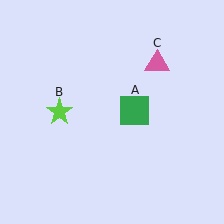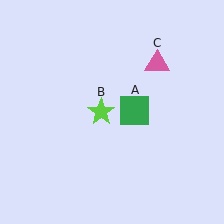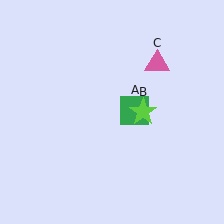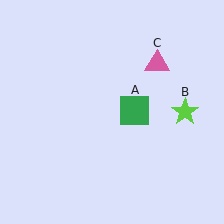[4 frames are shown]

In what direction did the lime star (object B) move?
The lime star (object B) moved right.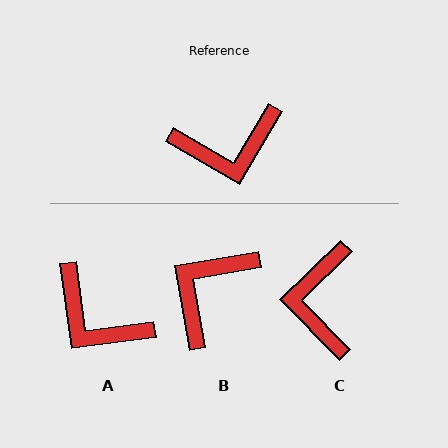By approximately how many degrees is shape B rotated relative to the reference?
Approximately 139 degrees clockwise.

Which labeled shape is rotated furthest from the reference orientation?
B, about 139 degrees away.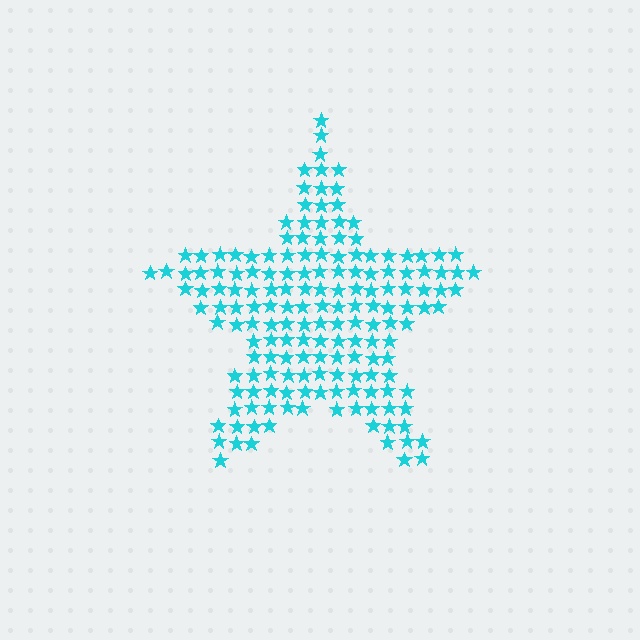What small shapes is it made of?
It is made of small stars.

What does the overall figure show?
The overall figure shows a star.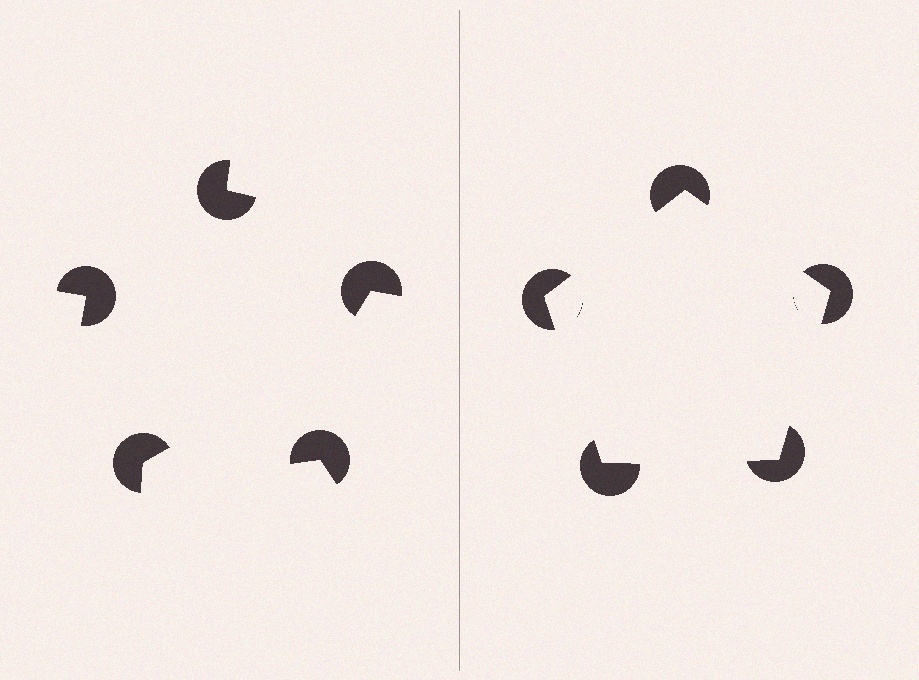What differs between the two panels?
The pac-man discs are positioned identically on both sides; only the wedge orientations differ. On the right they align to a pentagon; on the left they are misaligned.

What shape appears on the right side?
An illusory pentagon.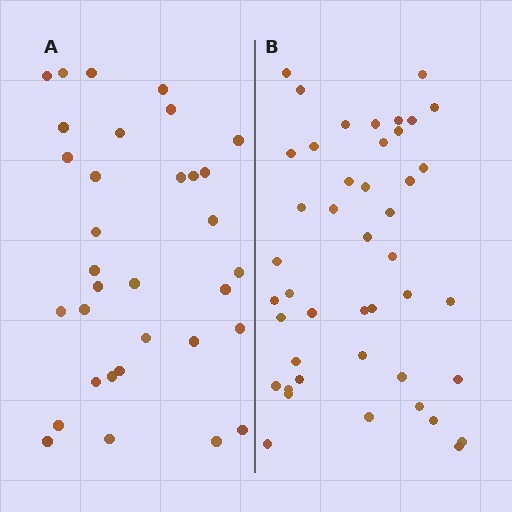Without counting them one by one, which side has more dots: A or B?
Region B (the right region) has more dots.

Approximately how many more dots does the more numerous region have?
Region B has roughly 12 or so more dots than region A.